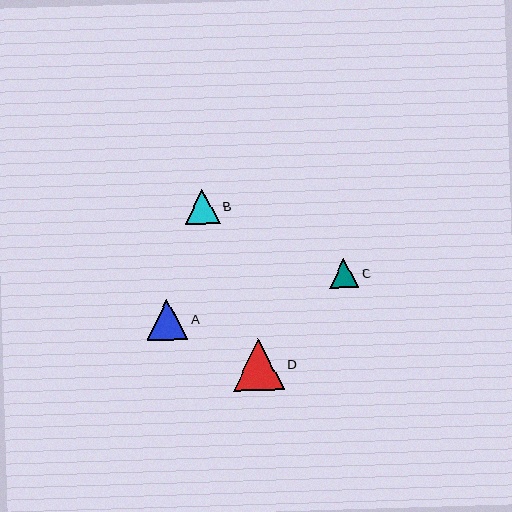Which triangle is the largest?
Triangle D is the largest with a size of approximately 52 pixels.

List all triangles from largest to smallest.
From largest to smallest: D, A, B, C.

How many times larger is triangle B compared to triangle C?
Triangle B is approximately 1.2 times the size of triangle C.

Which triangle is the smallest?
Triangle C is the smallest with a size of approximately 29 pixels.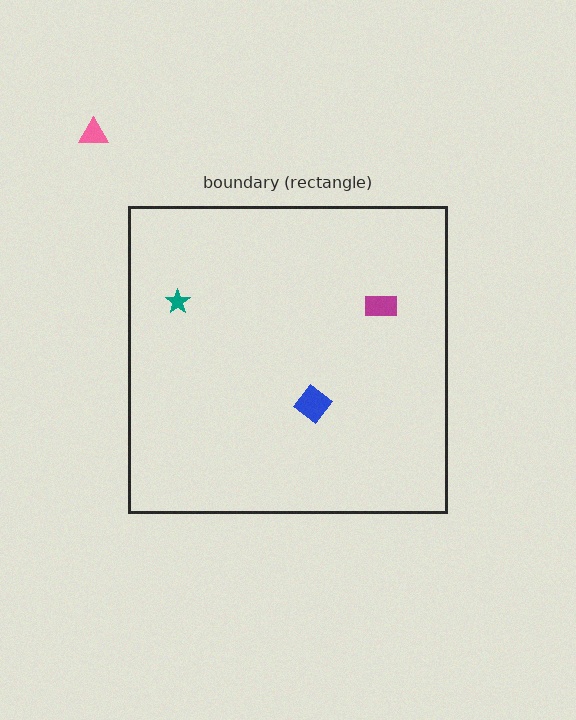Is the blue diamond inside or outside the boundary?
Inside.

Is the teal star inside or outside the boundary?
Inside.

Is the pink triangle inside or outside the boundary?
Outside.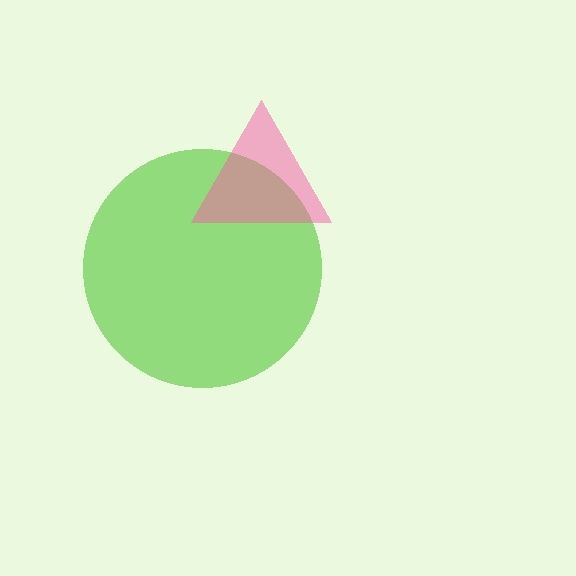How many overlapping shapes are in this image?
There are 2 overlapping shapes in the image.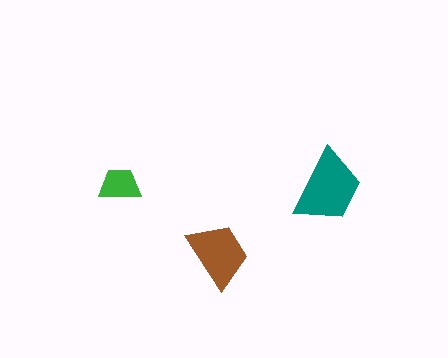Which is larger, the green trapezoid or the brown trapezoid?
The brown one.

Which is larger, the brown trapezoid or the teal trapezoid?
The teal one.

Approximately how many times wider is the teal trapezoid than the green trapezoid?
About 2 times wider.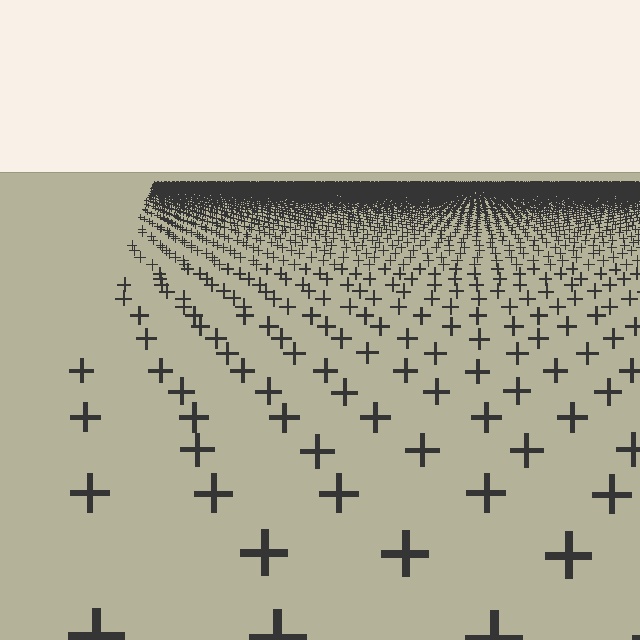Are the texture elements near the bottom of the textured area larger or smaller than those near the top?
Larger. Near the bottom, elements are closer to the viewer and appear at a bigger on-screen size.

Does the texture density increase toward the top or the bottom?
Density increases toward the top.